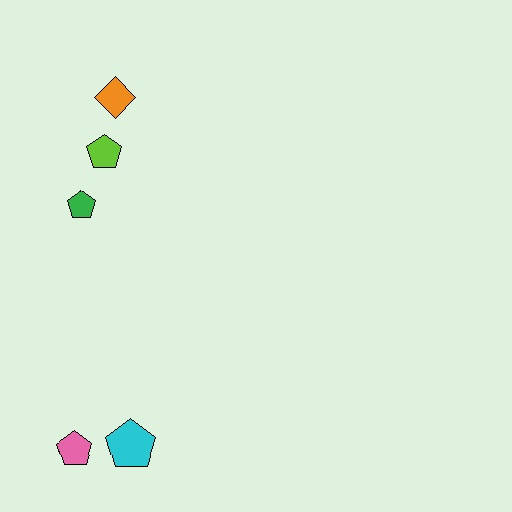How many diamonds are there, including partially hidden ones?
There is 1 diamond.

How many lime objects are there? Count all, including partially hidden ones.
There is 1 lime object.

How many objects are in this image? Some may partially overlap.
There are 5 objects.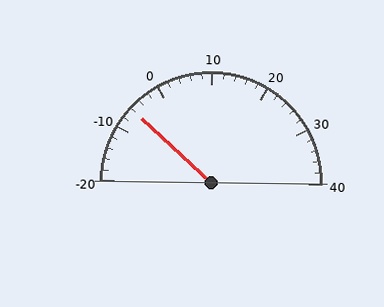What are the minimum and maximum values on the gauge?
The gauge ranges from -20 to 40.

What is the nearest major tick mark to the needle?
The nearest major tick mark is -10.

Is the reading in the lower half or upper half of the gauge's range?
The reading is in the lower half of the range (-20 to 40).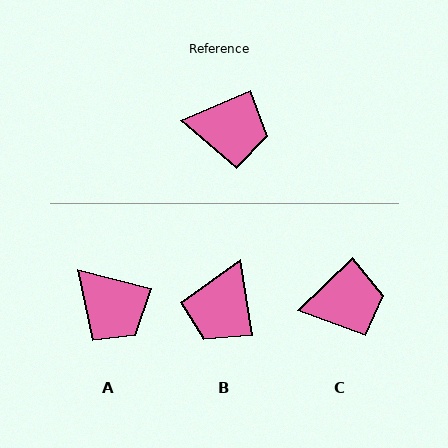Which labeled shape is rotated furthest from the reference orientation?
B, about 104 degrees away.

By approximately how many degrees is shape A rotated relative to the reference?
Approximately 38 degrees clockwise.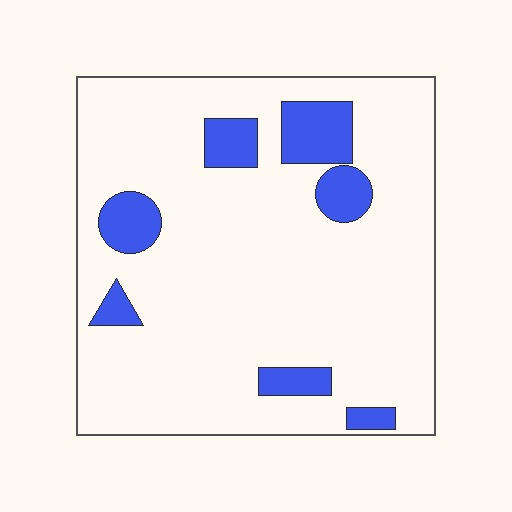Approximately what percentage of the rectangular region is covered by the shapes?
Approximately 15%.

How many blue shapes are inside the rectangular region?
7.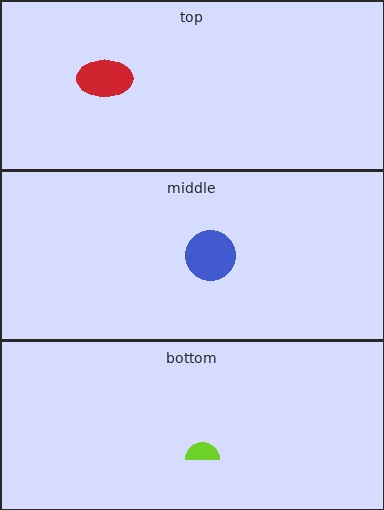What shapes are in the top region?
The red ellipse.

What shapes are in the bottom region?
The lime semicircle.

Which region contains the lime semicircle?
The bottom region.